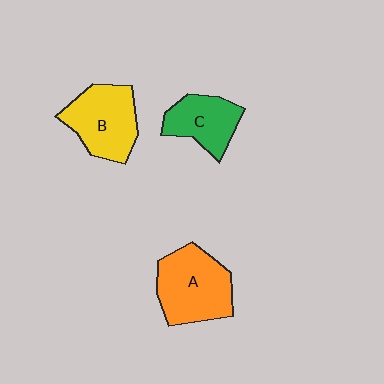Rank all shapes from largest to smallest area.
From largest to smallest: A (orange), B (yellow), C (green).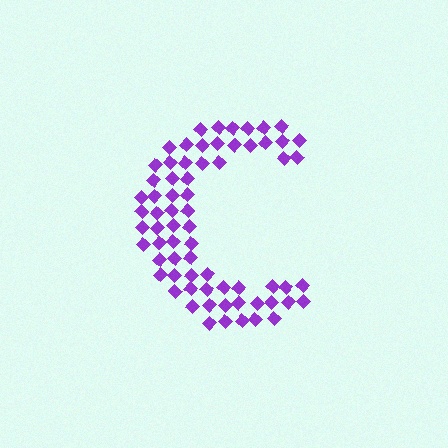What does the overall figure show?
The overall figure shows the letter C.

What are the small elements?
The small elements are diamonds.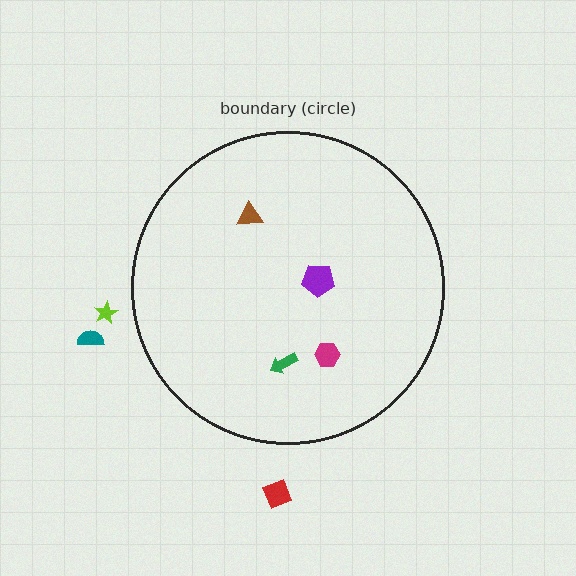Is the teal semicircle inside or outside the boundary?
Outside.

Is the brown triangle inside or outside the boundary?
Inside.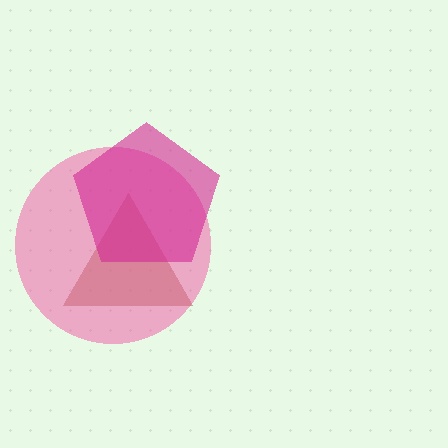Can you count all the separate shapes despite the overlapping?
Yes, there are 3 separate shapes.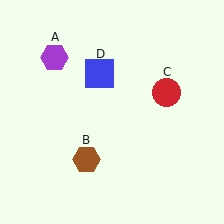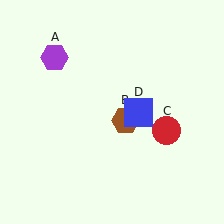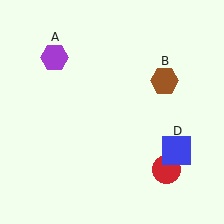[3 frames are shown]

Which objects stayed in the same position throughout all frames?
Purple hexagon (object A) remained stationary.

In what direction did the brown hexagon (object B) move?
The brown hexagon (object B) moved up and to the right.